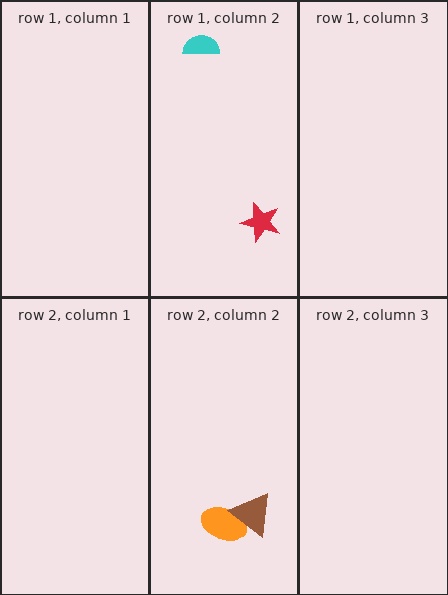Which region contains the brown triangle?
The row 2, column 2 region.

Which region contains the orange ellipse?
The row 2, column 2 region.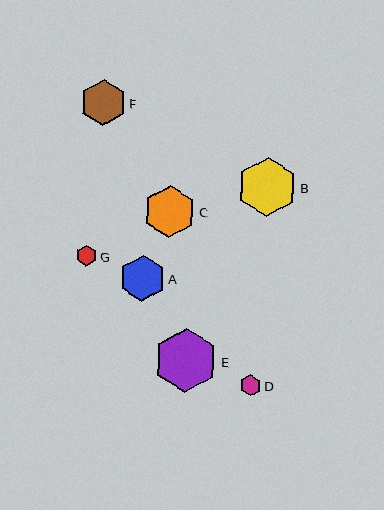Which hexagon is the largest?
Hexagon E is the largest with a size of approximately 64 pixels.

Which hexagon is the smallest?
Hexagon G is the smallest with a size of approximately 21 pixels.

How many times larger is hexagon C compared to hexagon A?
Hexagon C is approximately 1.1 times the size of hexagon A.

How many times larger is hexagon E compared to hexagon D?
Hexagon E is approximately 3.0 times the size of hexagon D.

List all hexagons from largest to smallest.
From largest to smallest: E, B, C, F, A, D, G.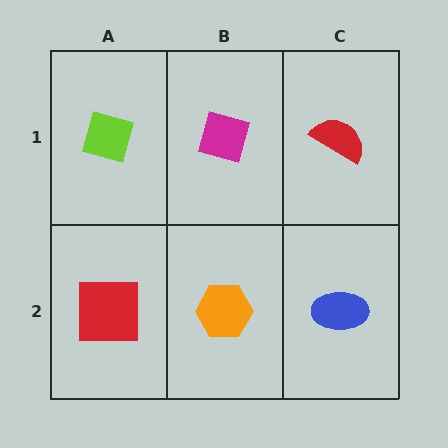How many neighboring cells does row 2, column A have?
2.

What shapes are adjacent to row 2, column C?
A red semicircle (row 1, column C), an orange hexagon (row 2, column B).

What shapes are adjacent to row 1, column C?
A blue ellipse (row 2, column C), a magenta diamond (row 1, column B).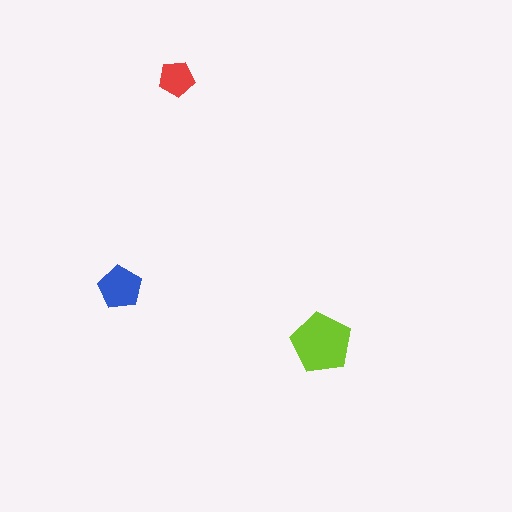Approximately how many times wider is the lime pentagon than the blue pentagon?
About 1.5 times wider.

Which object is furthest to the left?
The blue pentagon is leftmost.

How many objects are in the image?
There are 3 objects in the image.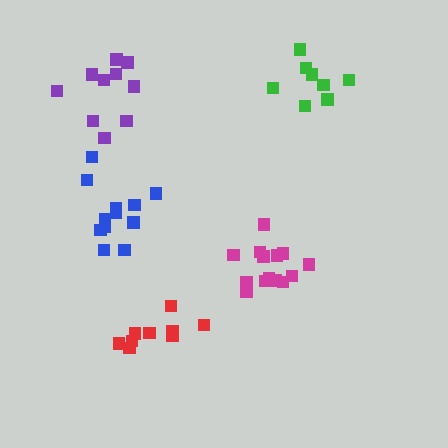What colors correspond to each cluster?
The clusters are colored: green, magenta, red, purple, blue.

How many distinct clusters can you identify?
There are 5 distinct clusters.